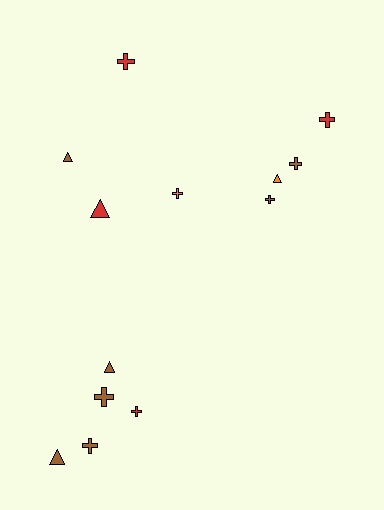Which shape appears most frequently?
Cross, with 8 objects.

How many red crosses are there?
There are 3 red crosses.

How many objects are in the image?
There are 13 objects.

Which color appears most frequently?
Brown, with 7 objects.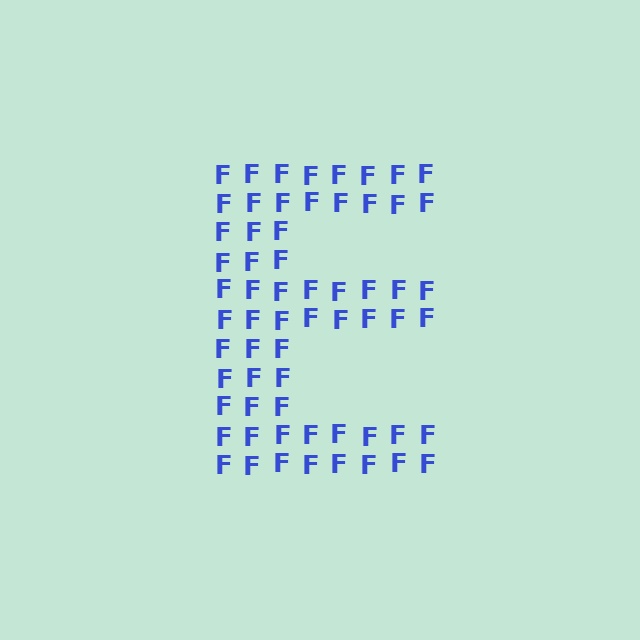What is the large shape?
The large shape is the letter E.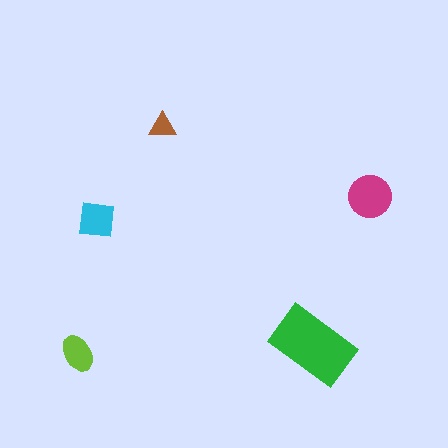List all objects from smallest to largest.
The brown triangle, the lime ellipse, the cyan square, the magenta circle, the green rectangle.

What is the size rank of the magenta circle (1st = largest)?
2nd.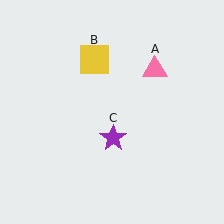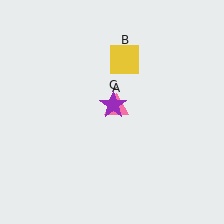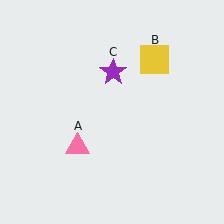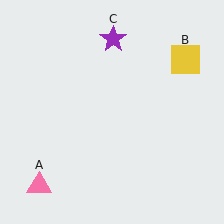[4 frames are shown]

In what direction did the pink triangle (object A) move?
The pink triangle (object A) moved down and to the left.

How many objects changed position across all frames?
3 objects changed position: pink triangle (object A), yellow square (object B), purple star (object C).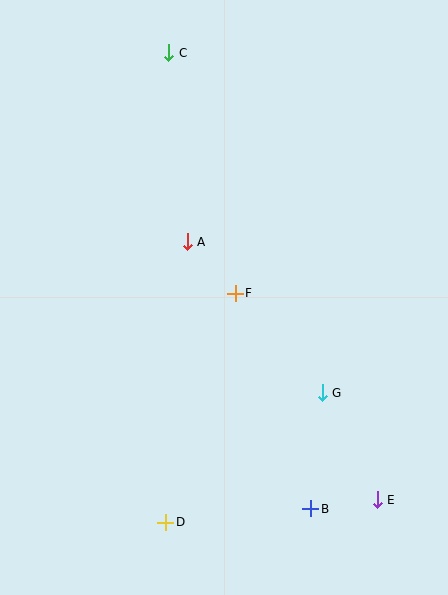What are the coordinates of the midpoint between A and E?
The midpoint between A and E is at (282, 371).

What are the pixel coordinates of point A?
Point A is at (187, 242).